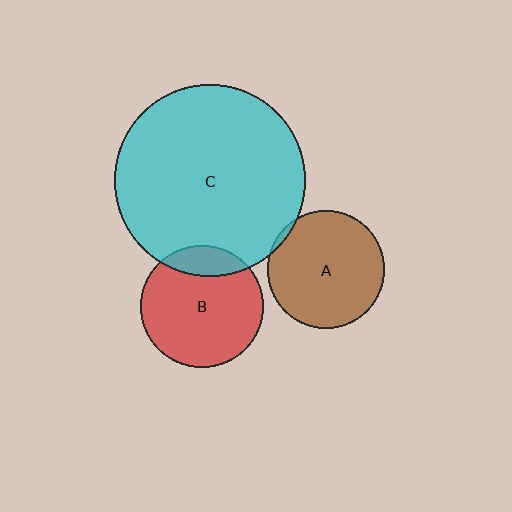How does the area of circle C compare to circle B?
Approximately 2.4 times.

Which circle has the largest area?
Circle C (cyan).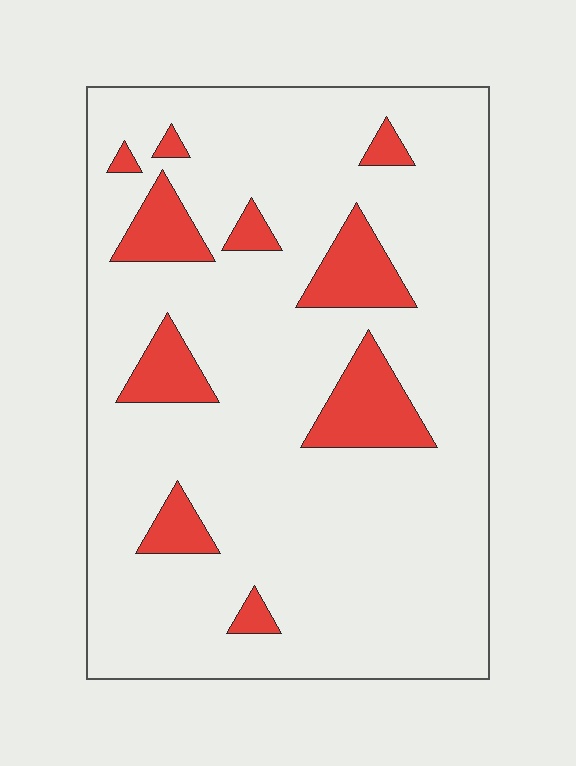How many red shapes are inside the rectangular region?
10.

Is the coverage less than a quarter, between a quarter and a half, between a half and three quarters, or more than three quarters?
Less than a quarter.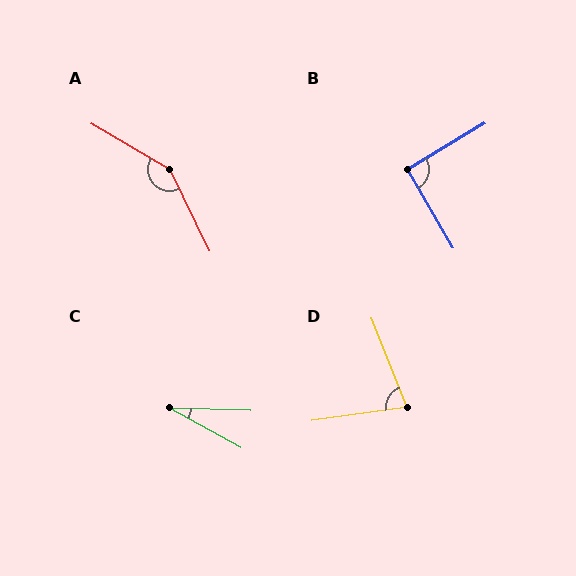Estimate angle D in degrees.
Approximately 76 degrees.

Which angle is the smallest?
C, at approximately 27 degrees.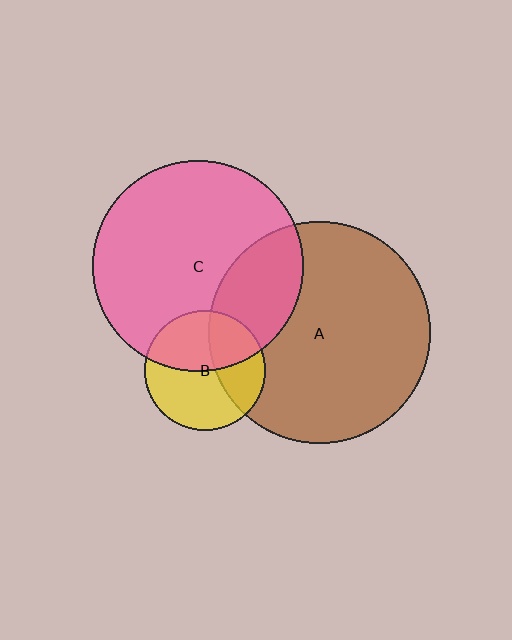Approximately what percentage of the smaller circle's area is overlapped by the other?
Approximately 25%.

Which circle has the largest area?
Circle A (brown).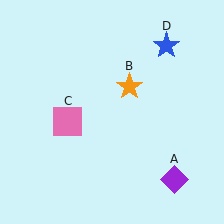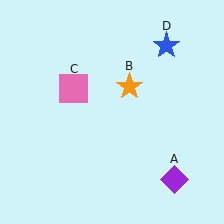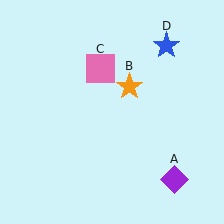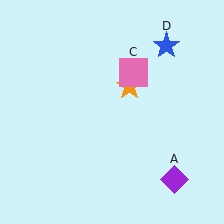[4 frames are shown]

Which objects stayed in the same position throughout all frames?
Purple diamond (object A) and orange star (object B) and blue star (object D) remained stationary.